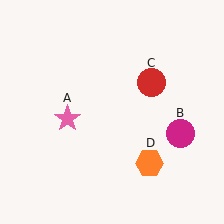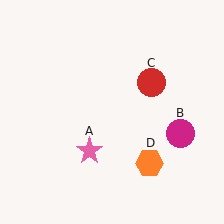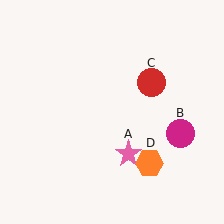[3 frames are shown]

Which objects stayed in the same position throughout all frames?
Magenta circle (object B) and red circle (object C) and orange hexagon (object D) remained stationary.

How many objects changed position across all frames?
1 object changed position: pink star (object A).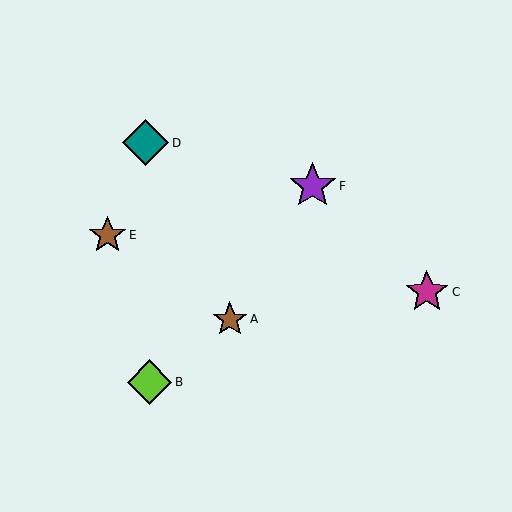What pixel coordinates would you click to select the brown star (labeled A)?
Click at (230, 319) to select the brown star A.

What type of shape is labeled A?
Shape A is a brown star.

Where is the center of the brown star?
The center of the brown star is at (230, 319).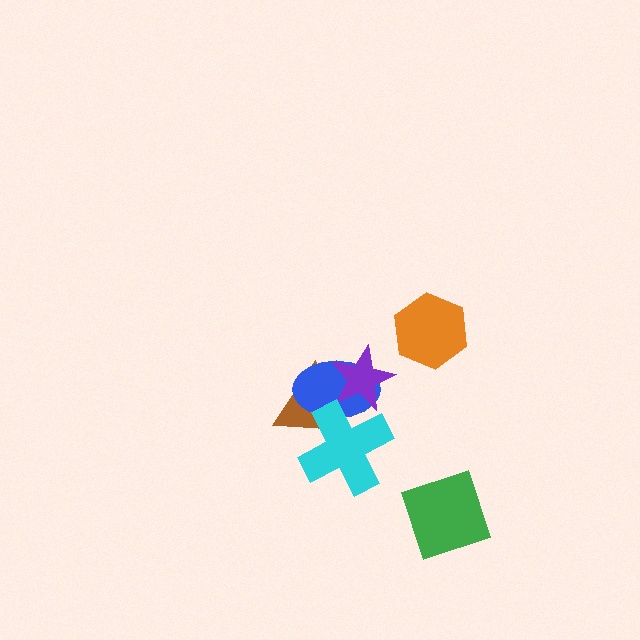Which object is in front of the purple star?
The cyan cross is in front of the purple star.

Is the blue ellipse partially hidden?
Yes, it is partially covered by another shape.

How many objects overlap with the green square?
0 objects overlap with the green square.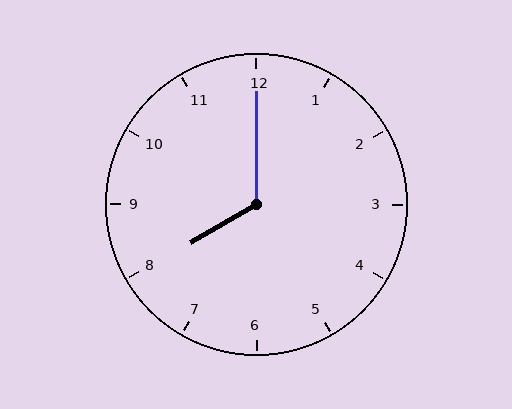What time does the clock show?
8:00.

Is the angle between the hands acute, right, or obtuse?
It is obtuse.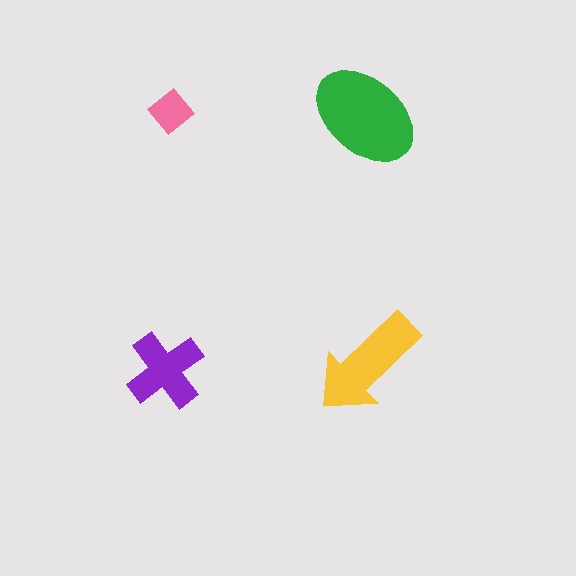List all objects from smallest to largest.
The pink diamond, the purple cross, the yellow arrow, the green ellipse.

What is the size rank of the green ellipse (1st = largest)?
1st.